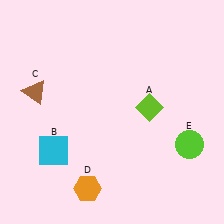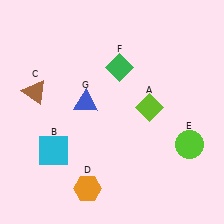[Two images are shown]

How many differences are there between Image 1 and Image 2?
There are 2 differences between the two images.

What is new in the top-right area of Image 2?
A green diamond (F) was added in the top-right area of Image 2.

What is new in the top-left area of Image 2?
A blue triangle (G) was added in the top-left area of Image 2.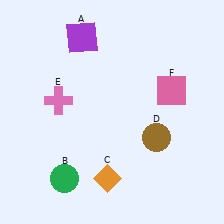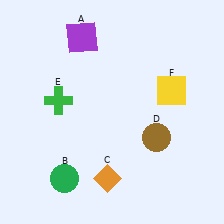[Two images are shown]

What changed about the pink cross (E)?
In Image 1, E is pink. In Image 2, it changed to green.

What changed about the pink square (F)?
In Image 1, F is pink. In Image 2, it changed to yellow.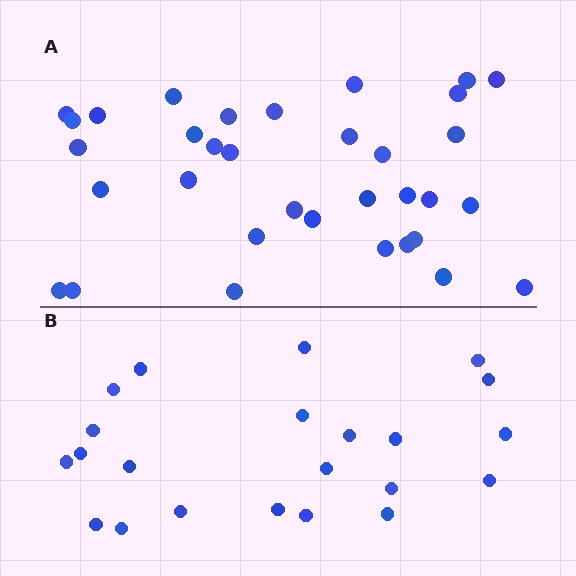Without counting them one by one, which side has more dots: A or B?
Region A (the top region) has more dots.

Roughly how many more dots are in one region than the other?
Region A has roughly 12 or so more dots than region B.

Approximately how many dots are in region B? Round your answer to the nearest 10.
About 20 dots. (The exact count is 22, which rounds to 20.)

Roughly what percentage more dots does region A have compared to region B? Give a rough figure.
About 55% more.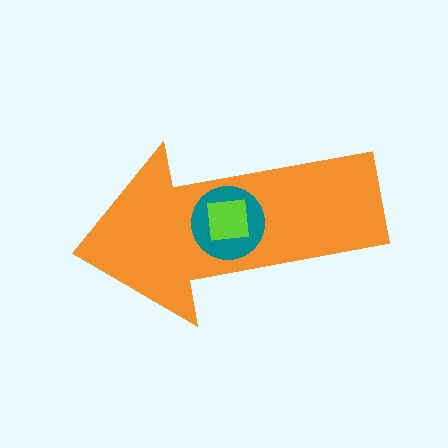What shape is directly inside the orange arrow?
The teal circle.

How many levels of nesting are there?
3.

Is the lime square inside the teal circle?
Yes.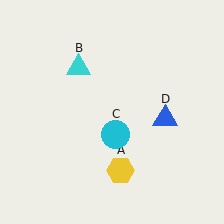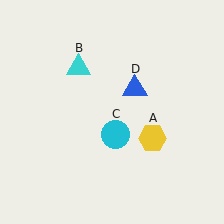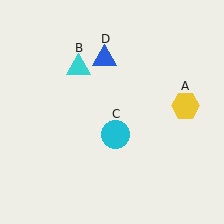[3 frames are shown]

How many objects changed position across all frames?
2 objects changed position: yellow hexagon (object A), blue triangle (object D).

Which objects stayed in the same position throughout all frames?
Cyan triangle (object B) and cyan circle (object C) remained stationary.